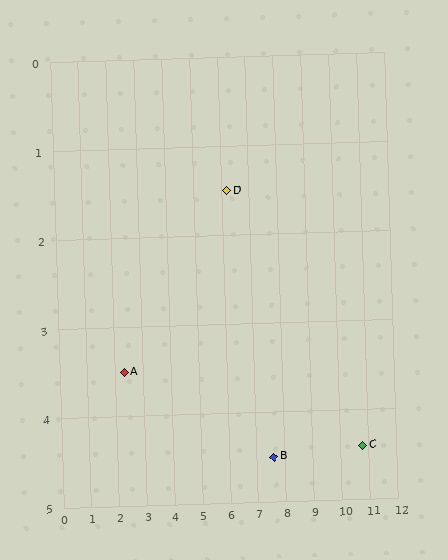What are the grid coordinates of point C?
Point C is at approximately (10.8, 4.4).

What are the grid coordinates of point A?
Point A is at approximately (2.3, 3.5).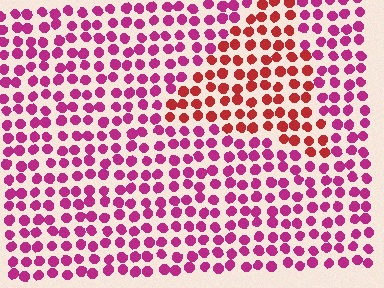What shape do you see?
I see a triangle.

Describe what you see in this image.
The image is filled with small magenta elements in a uniform arrangement. A triangle-shaped region is visible where the elements are tinted to a slightly different hue, forming a subtle color boundary.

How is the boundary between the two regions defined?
The boundary is defined purely by a slight shift in hue (about 37 degrees). Spacing, size, and orientation are identical on both sides.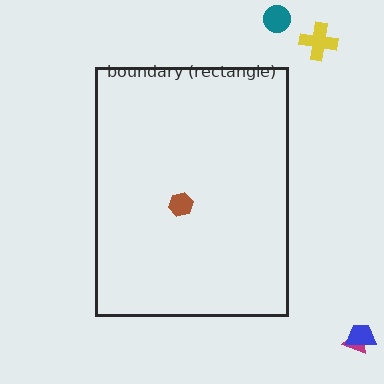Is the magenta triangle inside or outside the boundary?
Outside.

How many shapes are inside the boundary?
1 inside, 4 outside.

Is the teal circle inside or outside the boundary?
Outside.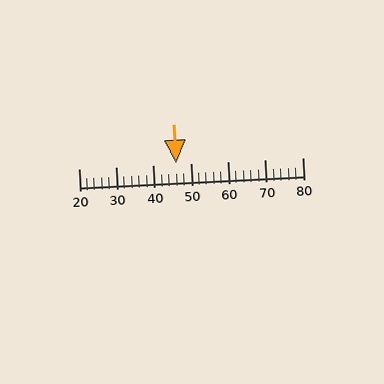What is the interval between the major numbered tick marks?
The major tick marks are spaced 10 units apart.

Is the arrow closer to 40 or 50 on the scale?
The arrow is closer to 50.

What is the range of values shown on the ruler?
The ruler shows values from 20 to 80.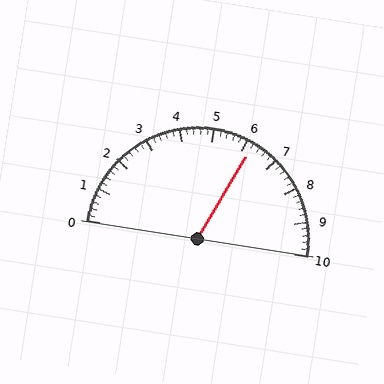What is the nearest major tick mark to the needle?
The nearest major tick mark is 6.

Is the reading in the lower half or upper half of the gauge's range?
The reading is in the upper half of the range (0 to 10).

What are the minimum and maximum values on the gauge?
The gauge ranges from 0 to 10.